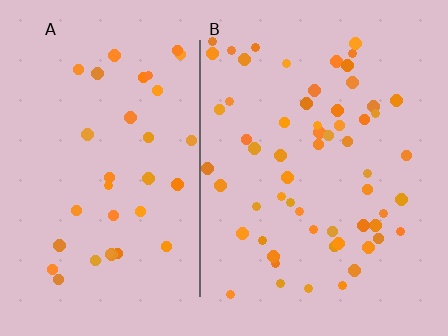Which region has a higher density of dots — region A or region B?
B (the right).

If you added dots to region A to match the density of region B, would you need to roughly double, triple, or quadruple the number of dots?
Approximately double.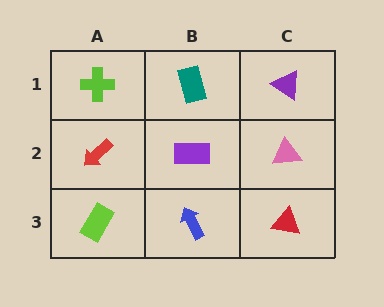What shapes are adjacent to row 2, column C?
A purple triangle (row 1, column C), a red triangle (row 3, column C), a purple rectangle (row 2, column B).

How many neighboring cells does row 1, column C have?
2.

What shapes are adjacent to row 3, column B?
A purple rectangle (row 2, column B), a lime rectangle (row 3, column A), a red triangle (row 3, column C).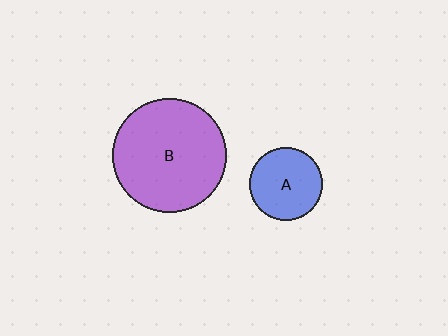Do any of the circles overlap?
No, none of the circles overlap.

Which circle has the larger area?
Circle B (purple).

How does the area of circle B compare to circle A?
Approximately 2.5 times.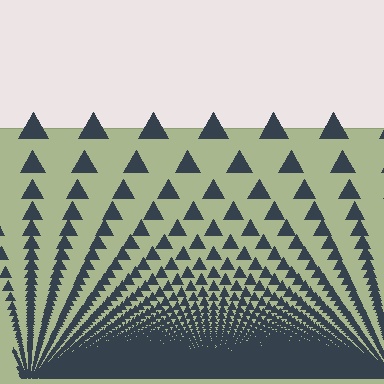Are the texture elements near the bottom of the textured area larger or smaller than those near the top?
Smaller. The gradient is inverted — elements near the bottom are smaller and denser.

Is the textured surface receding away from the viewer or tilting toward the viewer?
The surface appears to tilt toward the viewer. Texture elements get larger and sparser toward the top.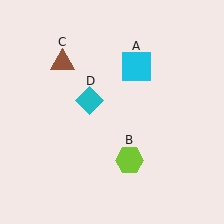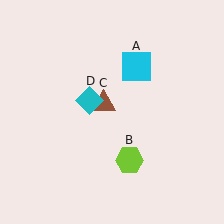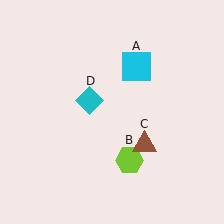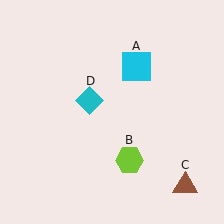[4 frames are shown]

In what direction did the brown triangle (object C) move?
The brown triangle (object C) moved down and to the right.